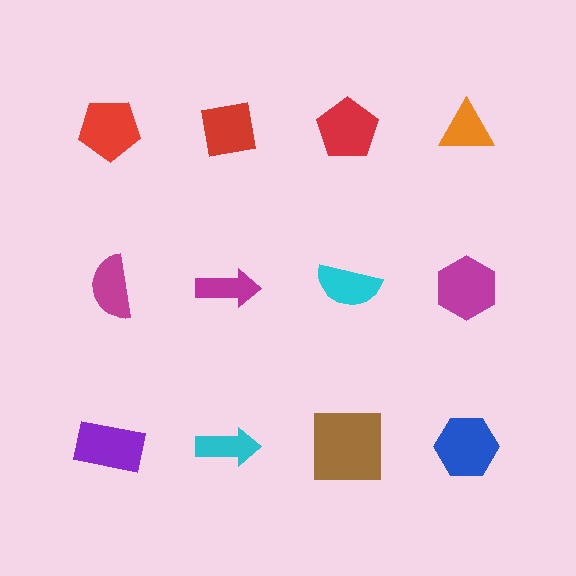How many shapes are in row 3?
4 shapes.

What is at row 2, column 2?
A magenta arrow.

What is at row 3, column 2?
A cyan arrow.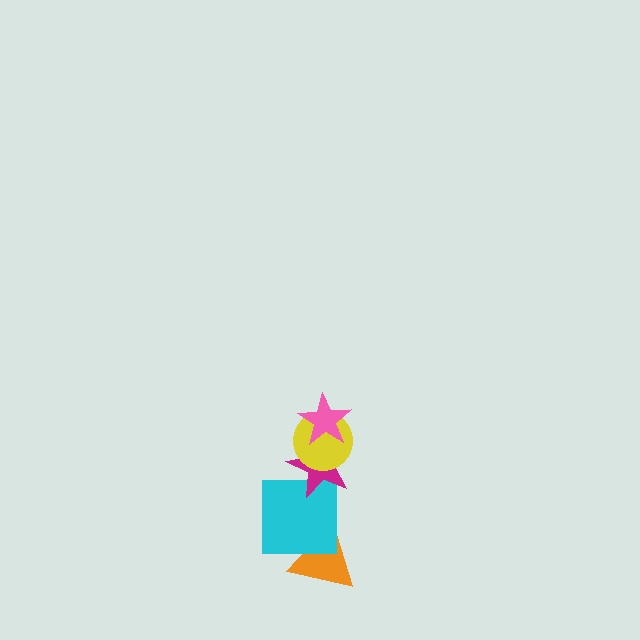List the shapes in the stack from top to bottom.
From top to bottom: the pink star, the yellow circle, the magenta star, the cyan square, the orange triangle.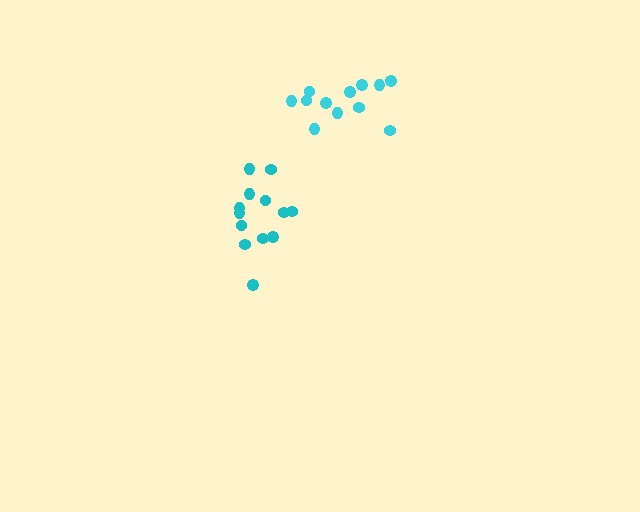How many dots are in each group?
Group 1: 13 dots, Group 2: 12 dots (25 total).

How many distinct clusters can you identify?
There are 2 distinct clusters.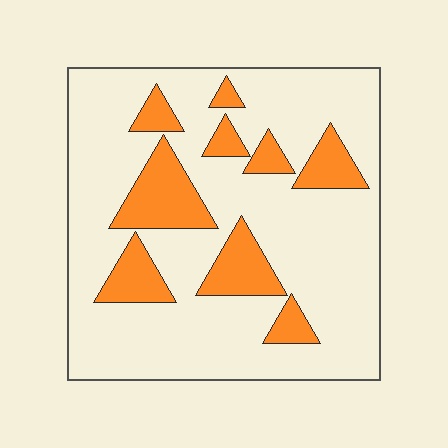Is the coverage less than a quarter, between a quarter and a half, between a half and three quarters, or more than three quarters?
Less than a quarter.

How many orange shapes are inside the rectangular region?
9.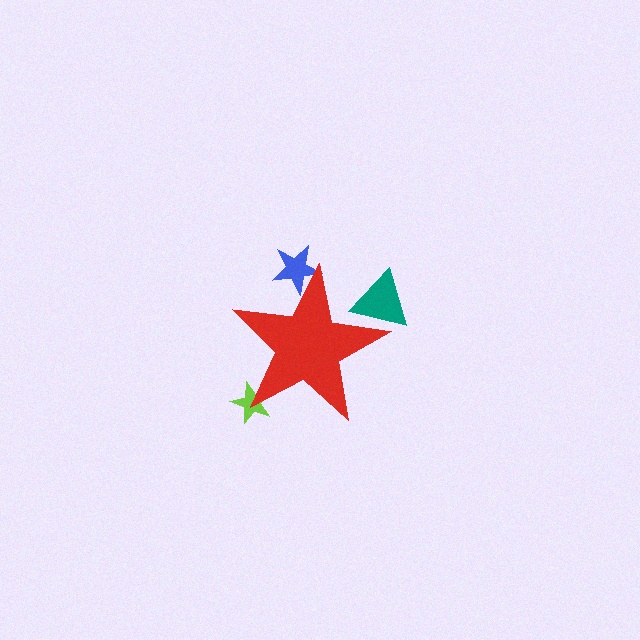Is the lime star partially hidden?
Yes, the lime star is partially hidden behind the red star.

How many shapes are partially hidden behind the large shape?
3 shapes are partially hidden.